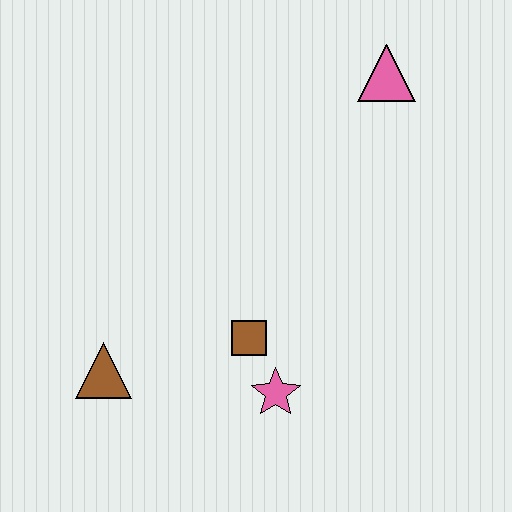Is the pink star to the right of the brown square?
Yes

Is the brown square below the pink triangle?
Yes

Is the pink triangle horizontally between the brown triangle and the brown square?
No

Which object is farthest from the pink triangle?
The brown triangle is farthest from the pink triangle.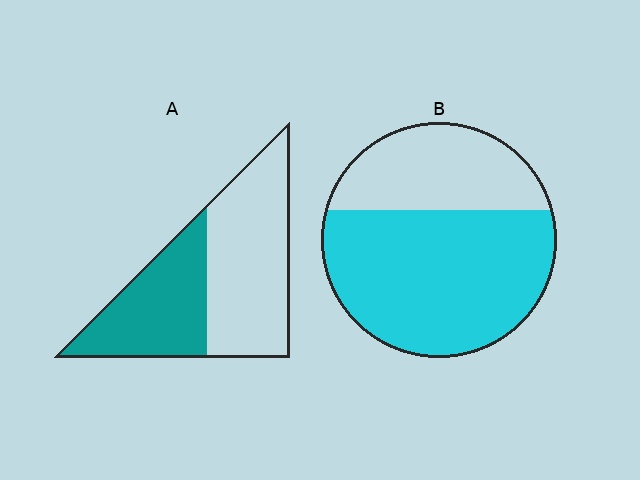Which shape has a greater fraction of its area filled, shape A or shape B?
Shape B.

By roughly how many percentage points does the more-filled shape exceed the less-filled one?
By roughly 25 percentage points (B over A).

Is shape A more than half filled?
No.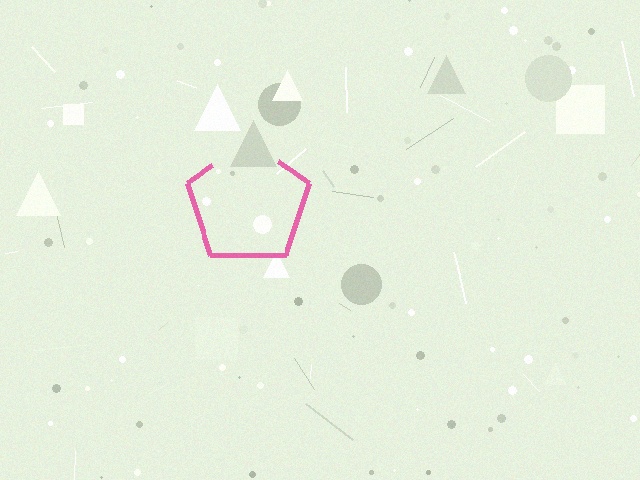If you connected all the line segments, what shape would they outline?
They would outline a pentagon.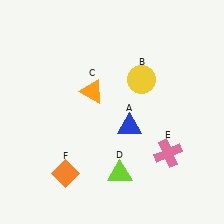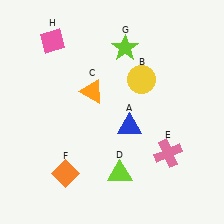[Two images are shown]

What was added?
A lime star (G), a pink diamond (H) were added in Image 2.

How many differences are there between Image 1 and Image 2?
There are 2 differences between the two images.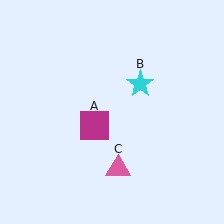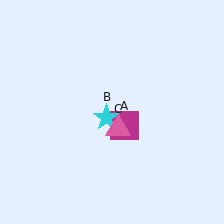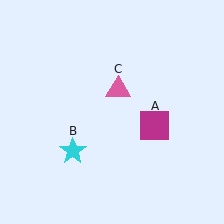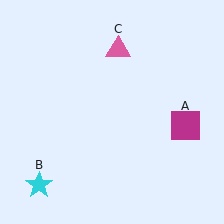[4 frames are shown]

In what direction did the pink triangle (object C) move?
The pink triangle (object C) moved up.